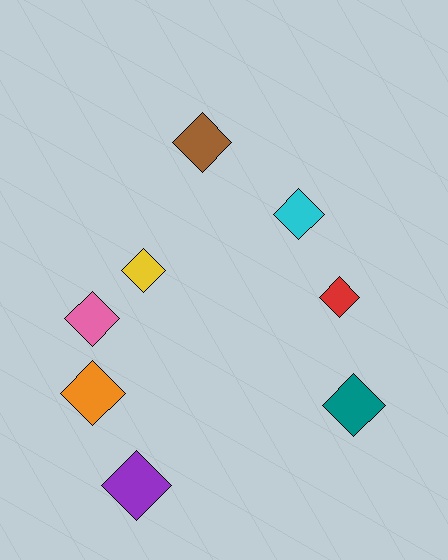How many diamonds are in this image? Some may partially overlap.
There are 8 diamonds.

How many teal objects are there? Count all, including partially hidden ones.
There is 1 teal object.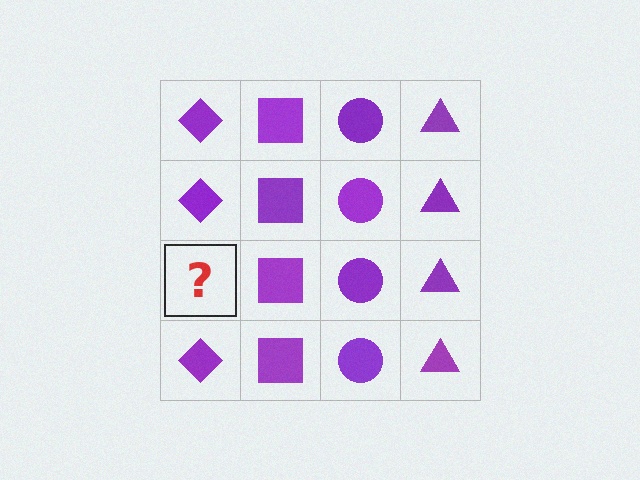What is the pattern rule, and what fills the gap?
The rule is that each column has a consistent shape. The gap should be filled with a purple diamond.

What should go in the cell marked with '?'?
The missing cell should contain a purple diamond.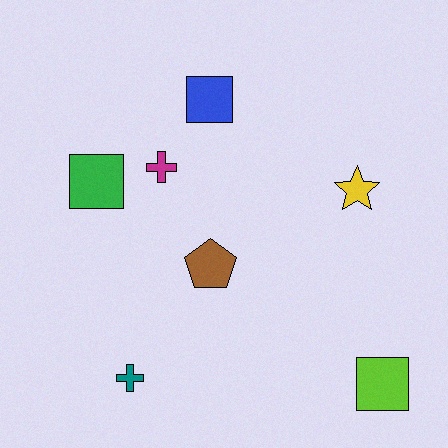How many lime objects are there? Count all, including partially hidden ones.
There is 1 lime object.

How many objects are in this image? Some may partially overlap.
There are 7 objects.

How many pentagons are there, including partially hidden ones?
There is 1 pentagon.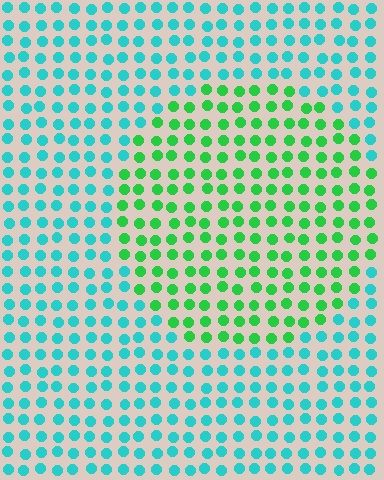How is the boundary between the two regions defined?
The boundary is defined purely by a slight shift in hue (about 48 degrees). Spacing, size, and orientation are identical on both sides.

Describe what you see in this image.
The image is filled with small cyan elements in a uniform arrangement. A circle-shaped region is visible where the elements are tinted to a slightly different hue, forming a subtle color boundary.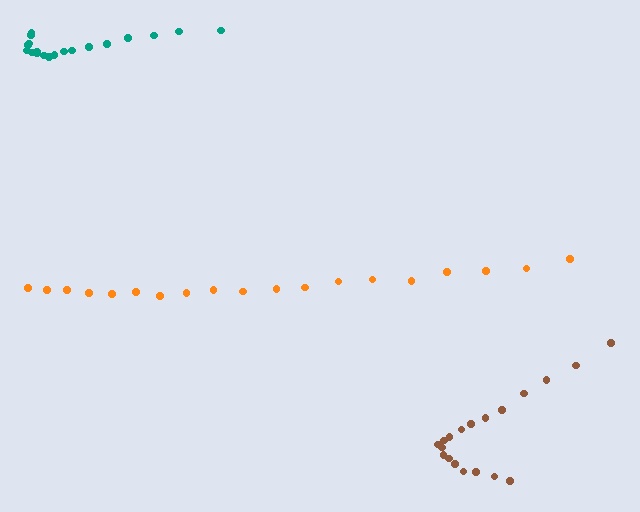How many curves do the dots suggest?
There are 3 distinct paths.